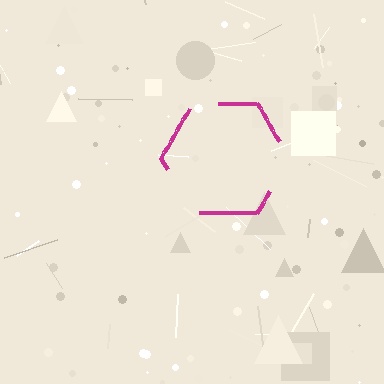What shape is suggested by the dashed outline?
The dashed outline suggests a hexagon.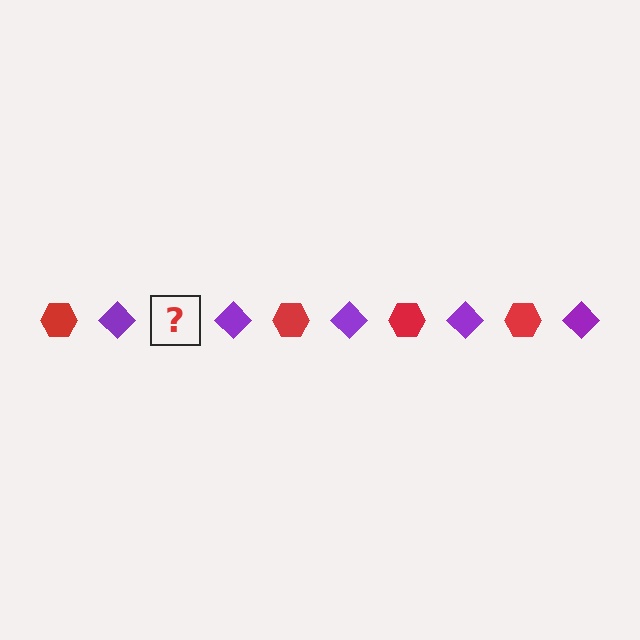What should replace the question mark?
The question mark should be replaced with a red hexagon.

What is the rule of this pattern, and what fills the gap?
The rule is that the pattern alternates between red hexagon and purple diamond. The gap should be filled with a red hexagon.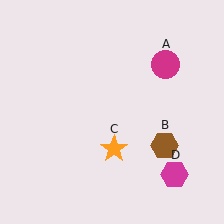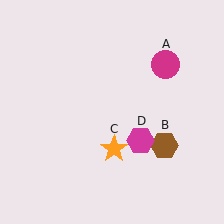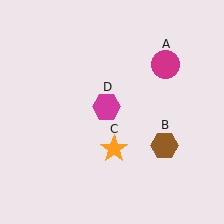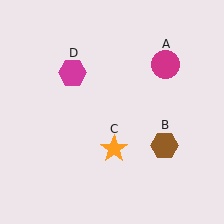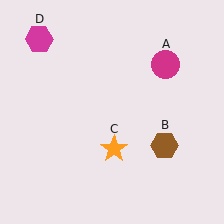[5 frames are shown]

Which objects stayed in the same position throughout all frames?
Magenta circle (object A) and brown hexagon (object B) and orange star (object C) remained stationary.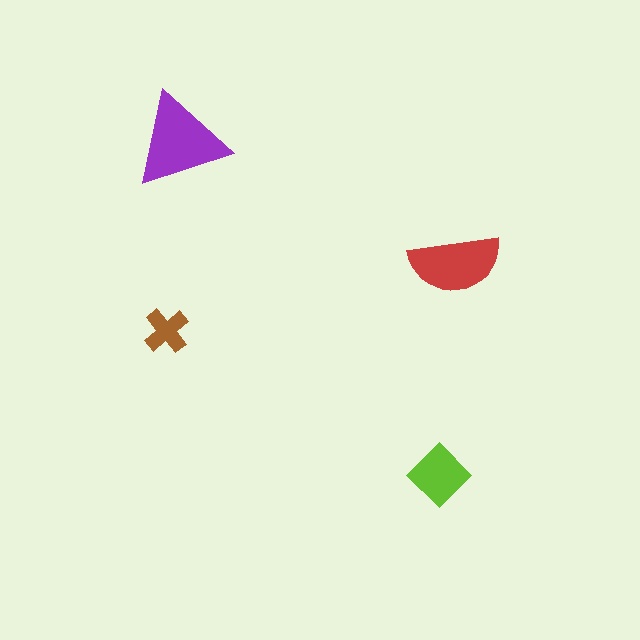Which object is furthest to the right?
The red semicircle is rightmost.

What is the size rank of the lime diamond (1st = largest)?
3rd.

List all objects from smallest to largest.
The brown cross, the lime diamond, the red semicircle, the purple triangle.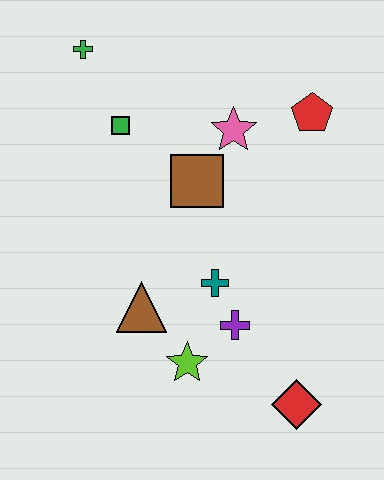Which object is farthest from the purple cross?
The green cross is farthest from the purple cross.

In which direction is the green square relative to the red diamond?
The green square is above the red diamond.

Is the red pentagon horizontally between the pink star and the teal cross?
No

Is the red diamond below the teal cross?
Yes